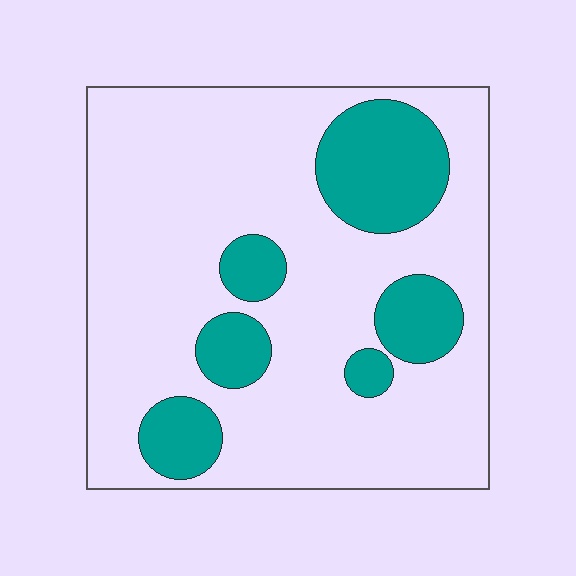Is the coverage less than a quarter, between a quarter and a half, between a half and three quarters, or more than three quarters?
Less than a quarter.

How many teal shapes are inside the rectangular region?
6.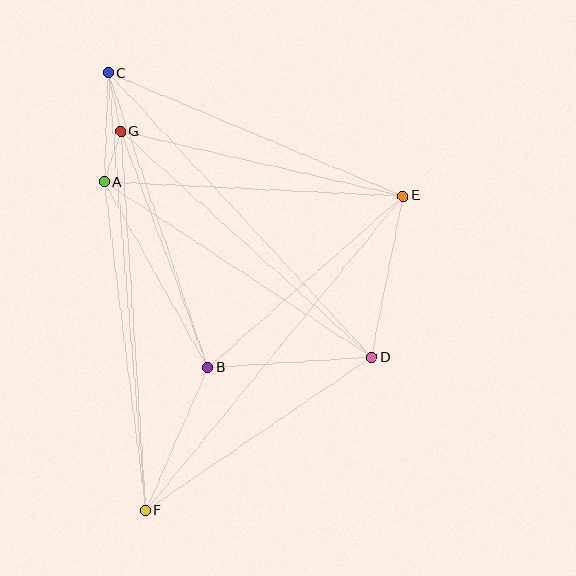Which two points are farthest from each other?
Points C and F are farthest from each other.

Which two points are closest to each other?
Points A and G are closest to each other.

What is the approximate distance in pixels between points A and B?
The distance between A and B is approximately 213 pixels.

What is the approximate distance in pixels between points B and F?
The distance between B and F is approximately 156 pixels.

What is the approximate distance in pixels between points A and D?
The distance between A and D is approximately 320 pixels.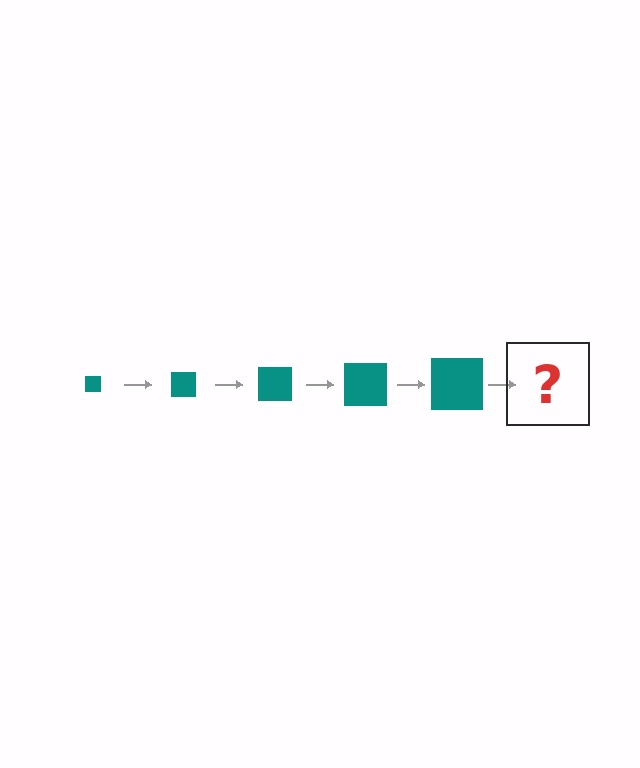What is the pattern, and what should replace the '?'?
The pattern is that the square gets progressively larger each step. The '?' should be a teal square, larger than the previous one.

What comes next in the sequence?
The next element should be a teal square, larger than the previous one.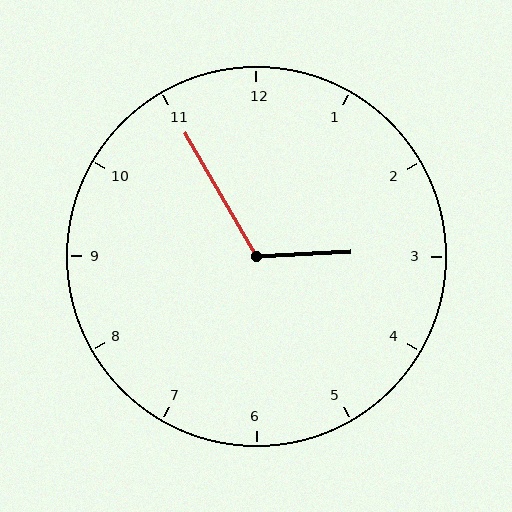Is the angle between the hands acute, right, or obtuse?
It is obtuse.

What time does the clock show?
2:55.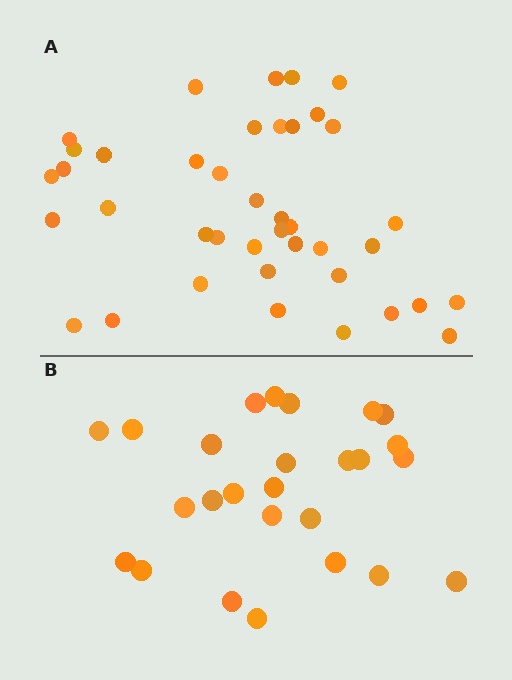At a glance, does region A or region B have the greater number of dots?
Region A (the top region) has more dots.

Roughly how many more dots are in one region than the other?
Region A has approximately 15 more dots than region B.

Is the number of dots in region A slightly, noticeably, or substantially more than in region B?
Region A has substantially more. The ratio is roughly 1.5 to 1.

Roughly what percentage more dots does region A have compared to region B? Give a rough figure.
About 55% more.